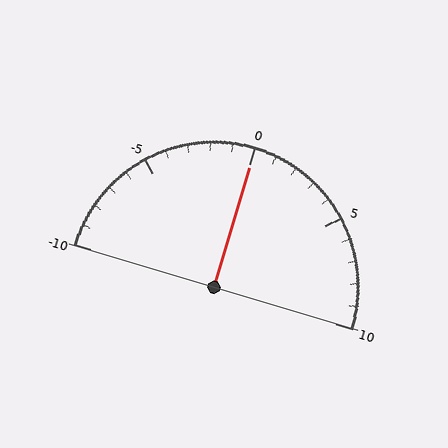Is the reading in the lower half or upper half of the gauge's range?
The reading is in the upper half of the range (-10 to 10).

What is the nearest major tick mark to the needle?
The nearest major tick mark is 0.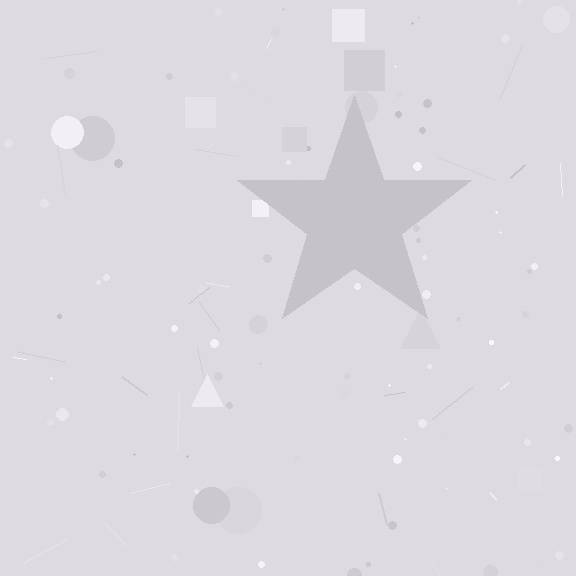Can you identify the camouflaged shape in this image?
The camouflaged shape is a star.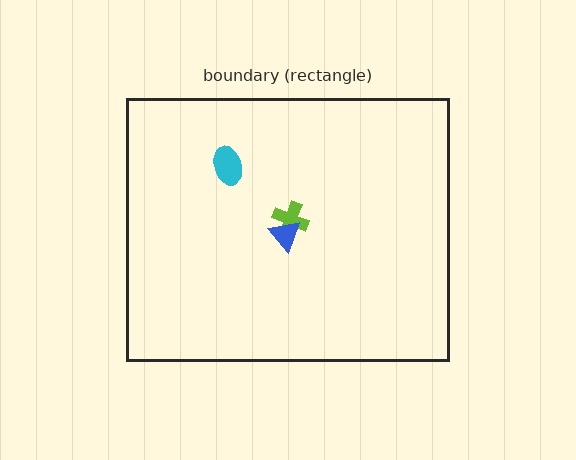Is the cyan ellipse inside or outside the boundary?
Inside.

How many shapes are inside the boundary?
3 inside, 0 outside.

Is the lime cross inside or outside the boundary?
Inside.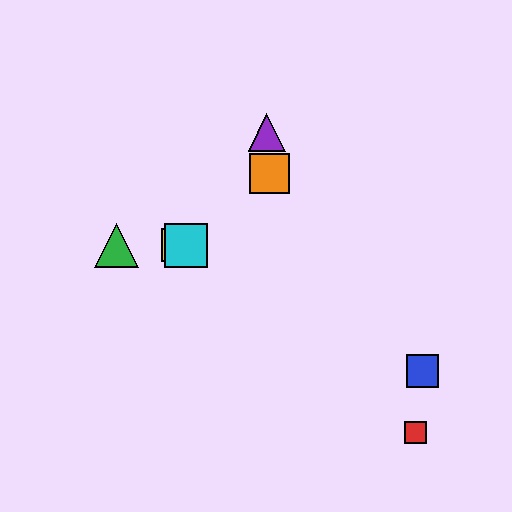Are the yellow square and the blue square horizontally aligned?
No, the yellow square is at y≈245 and the blue square is at y≈371.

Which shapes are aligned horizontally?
The green triangle, the yellow square, the cyan square are aligned horizontally.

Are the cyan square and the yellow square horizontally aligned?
Yes, both are at y≈245.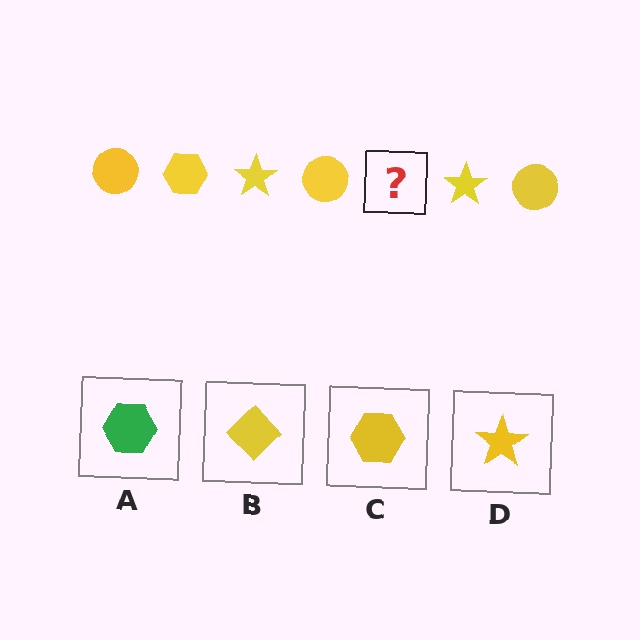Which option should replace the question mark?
Option C.